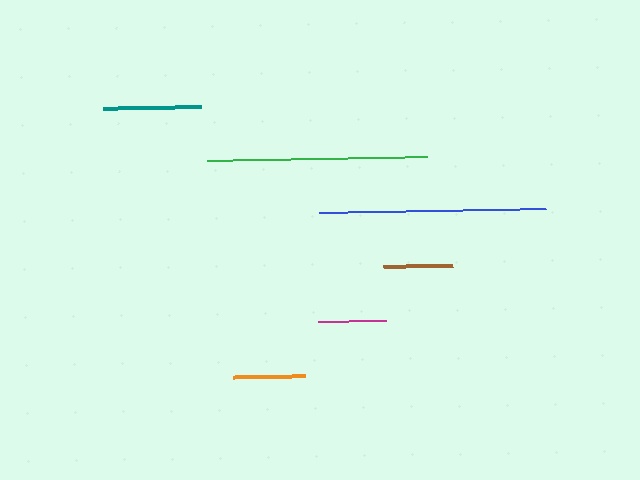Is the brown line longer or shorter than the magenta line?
The brown line is longer than the magenta line.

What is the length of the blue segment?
The blue segment is approximately 227 pixels long.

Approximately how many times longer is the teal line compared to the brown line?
The teal line is approximately 1.4 times the length of the brown line.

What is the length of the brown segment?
The brown segment is approximately 69 pixels long.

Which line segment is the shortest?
The magenta line is the shortest at approximately 68 pixels.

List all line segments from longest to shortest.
From longest to shortest: blue, green, teal, orange, brown, magenta.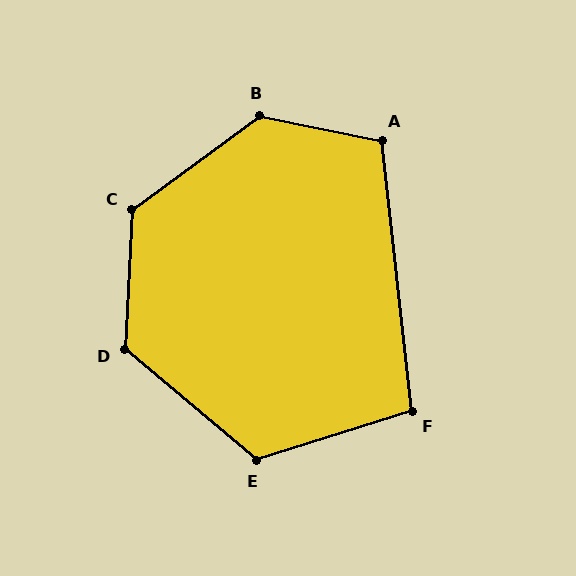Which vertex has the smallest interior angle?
F, at approximately 101 degrees.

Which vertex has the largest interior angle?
B, at approximately 132 degrees.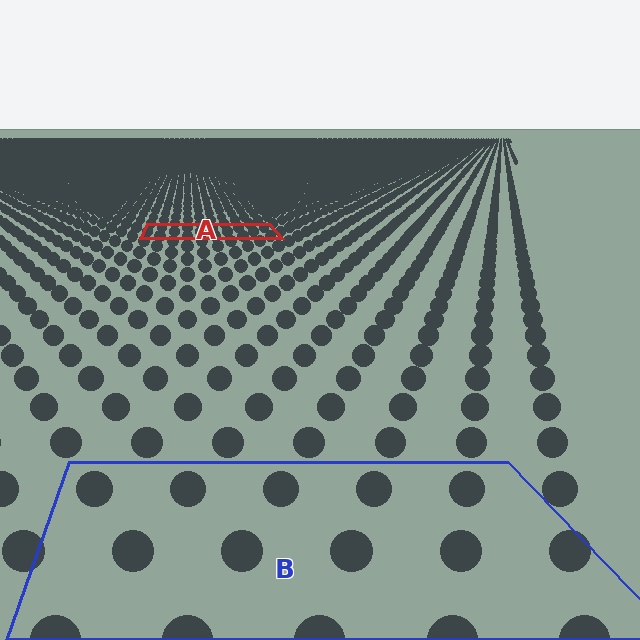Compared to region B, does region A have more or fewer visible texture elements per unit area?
Region A has more texture elements per unit area — they are packed more densely because it is farther away.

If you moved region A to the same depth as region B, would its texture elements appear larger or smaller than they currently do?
They would appear larger. At a closer depth, the same texture elements are projected at a bigger on-screen size.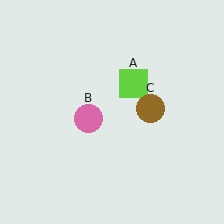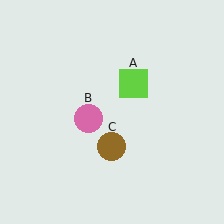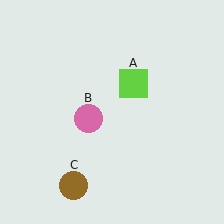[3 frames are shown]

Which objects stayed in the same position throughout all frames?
Lime square (object A) and pink circle (object B) remained stationary.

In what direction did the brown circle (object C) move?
The brown circle (object C) moved down and to the left.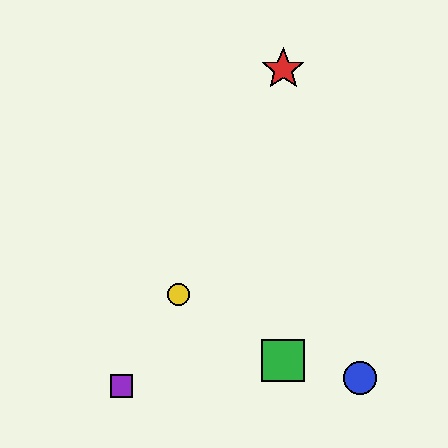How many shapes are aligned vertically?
2 shapes (the red star, the green square) are aligned vertically.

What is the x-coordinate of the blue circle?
The blue circle is at x≈360.